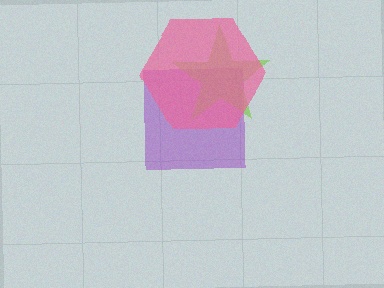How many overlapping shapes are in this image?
There are 3 overlapping shapes in the image.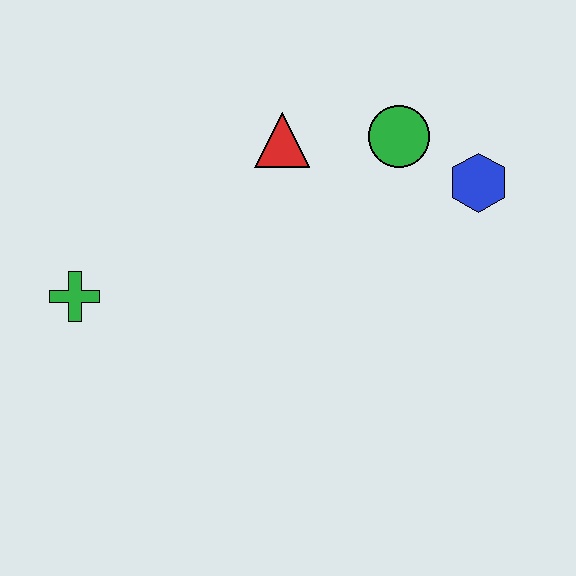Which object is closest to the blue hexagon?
The green circle is closest to the blue hexagon.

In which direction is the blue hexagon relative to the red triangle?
The blue hexagon is to the right of the red triangle.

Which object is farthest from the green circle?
The green cross is farthest from the green circle.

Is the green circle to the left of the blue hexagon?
Yes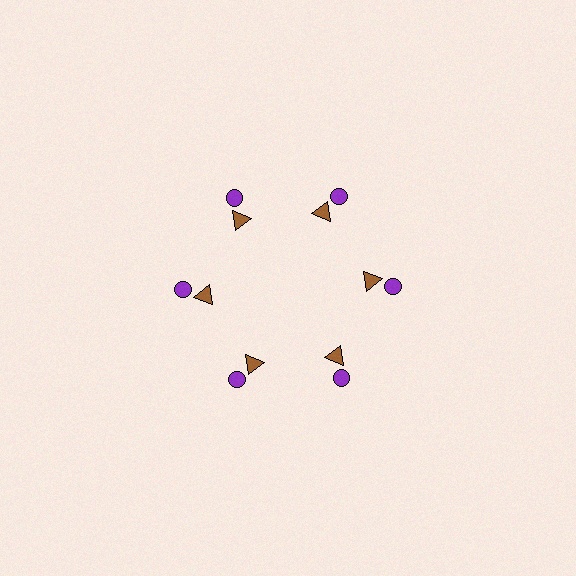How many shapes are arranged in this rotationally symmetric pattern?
There are 12 shapes, arranged in 6 groups of 2.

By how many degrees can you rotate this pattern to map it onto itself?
The pattern maps onto itself every 60 degrees of rotation.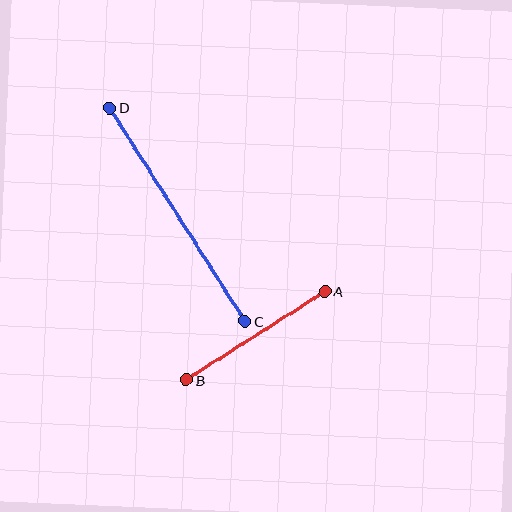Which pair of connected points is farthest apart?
Points C and D are farthest apart.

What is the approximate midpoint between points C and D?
The midpoint is at approximately (177, 215) pixels.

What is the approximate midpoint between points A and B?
The midpoint is at approximately (255, 336) pixels.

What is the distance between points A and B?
The distance is approximately 164 pixels.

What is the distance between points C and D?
The distance is approximately 253 pixels.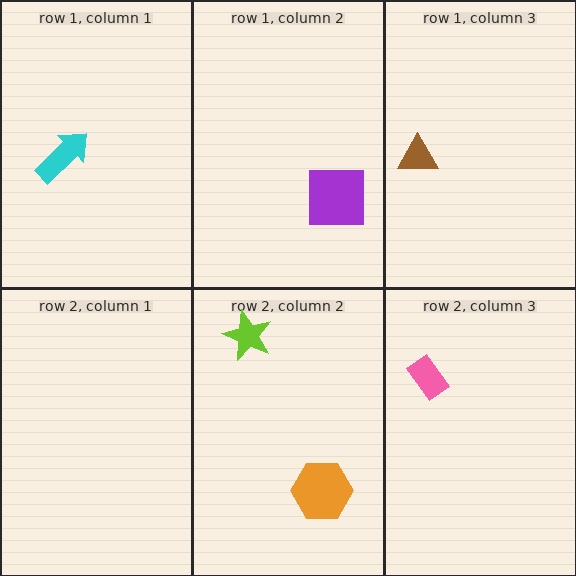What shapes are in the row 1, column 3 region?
The brown triangle.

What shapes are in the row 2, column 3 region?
The pink rectangle.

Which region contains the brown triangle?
The row 1, column 3 region.